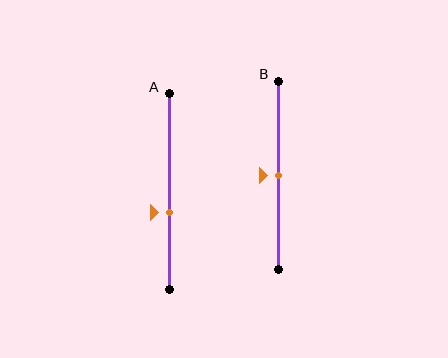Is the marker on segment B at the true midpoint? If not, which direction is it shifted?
Yes, the marker on segment B is at the true midpoint.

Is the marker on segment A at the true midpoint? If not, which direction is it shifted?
No, the marker on segment A is shifted downward by about 10% of the segment length.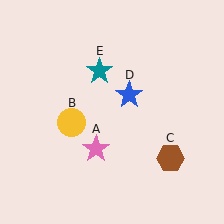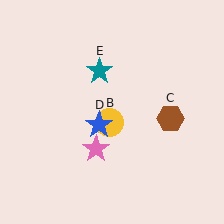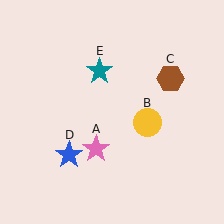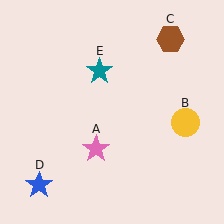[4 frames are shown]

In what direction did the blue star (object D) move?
The blue star (object D) moved down and to the left.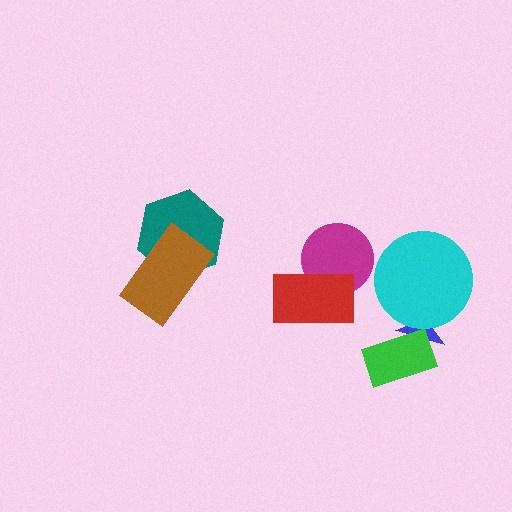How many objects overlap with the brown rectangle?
1 object overlaps with the brown rectangle.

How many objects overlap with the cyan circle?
1 object overlaps with the cyan circle.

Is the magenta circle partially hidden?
Yes, it is partially covered by another shape.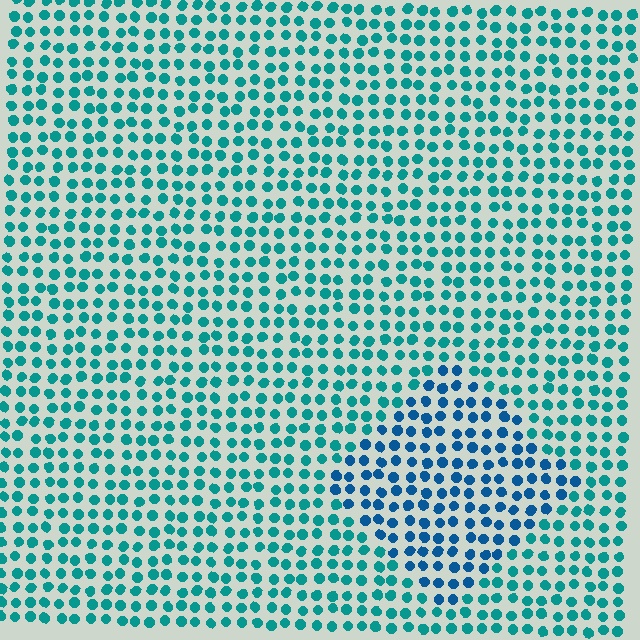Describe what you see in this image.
The image is filled with small teal elements in a uniform arrangement. A diamond-shaped region is visible where the elements are tinted to a slightly different hue, forming a subtle color boundary.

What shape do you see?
I see a diamond.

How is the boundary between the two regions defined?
The boundary is defined purely by a slight shift in hue (about 30 degrees). Spacing, size, and orientation are identical on both sides.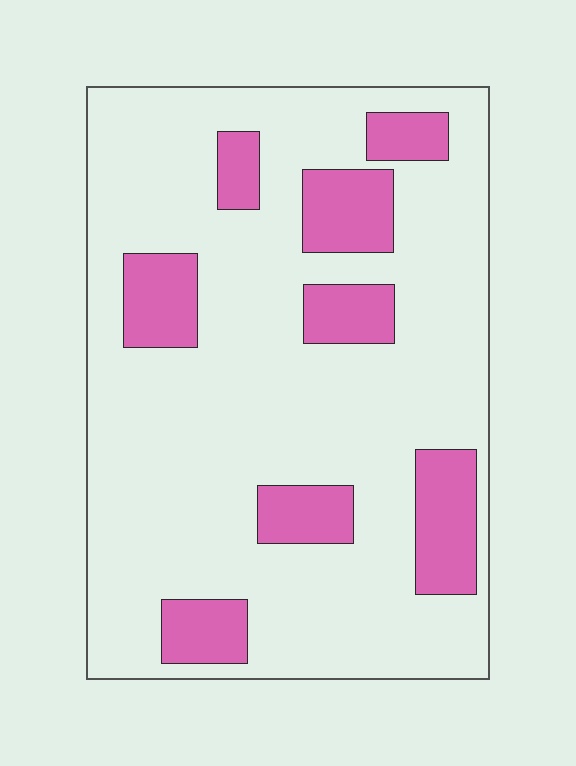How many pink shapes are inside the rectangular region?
8.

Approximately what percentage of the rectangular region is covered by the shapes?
Approximately 20%.